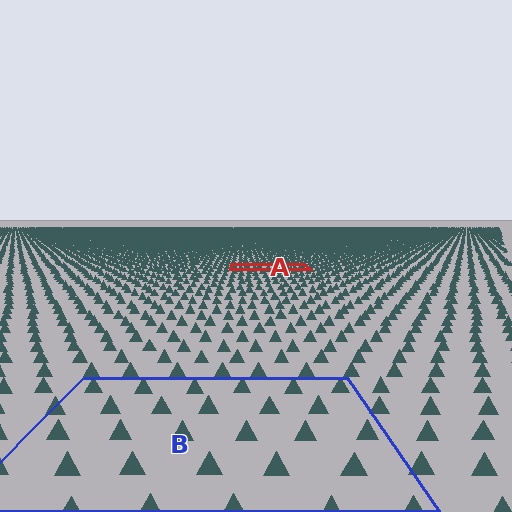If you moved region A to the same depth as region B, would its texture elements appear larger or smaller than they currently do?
They would appear larger. At a closer depth, the same texture elements are projected at a bigger on-screen size.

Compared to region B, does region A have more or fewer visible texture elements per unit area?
Region A has more texture elements per unit area — they are packed more densely because it is farther away.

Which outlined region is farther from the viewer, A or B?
Region A is farther from the viewer — the texture elements inside it appear smaller and more densely packed.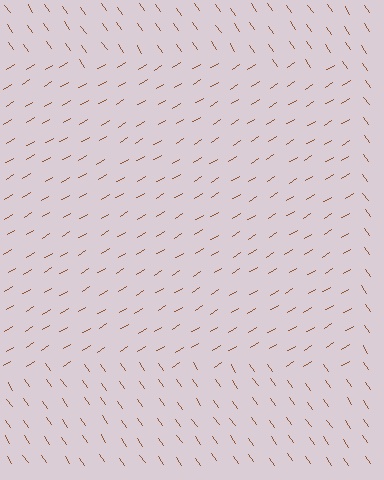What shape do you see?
I see a rectangle.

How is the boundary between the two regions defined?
The boundary is defined purely by a change in line orientation (approximately 87 degrees difference). All lines are the same color and thickness.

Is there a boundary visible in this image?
Yes, there is a texture boundary formed by a change in line orientation.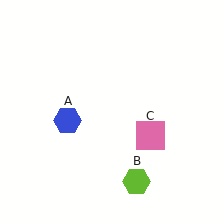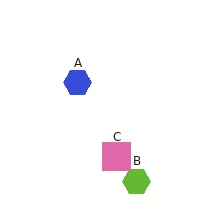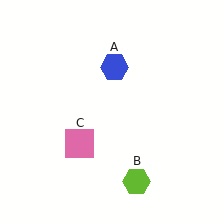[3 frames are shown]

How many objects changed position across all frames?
2 objects changed position: blue hexagon (object A), pink square (object C).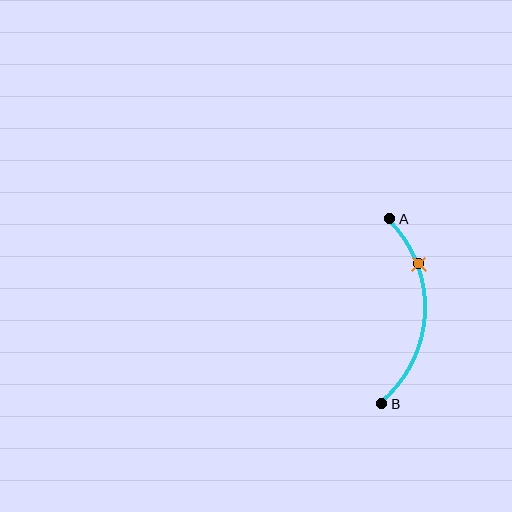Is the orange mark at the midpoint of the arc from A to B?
No. The orange mark lies on the arc but is closer to endpoint A. The arc midpoint would be at the point on the curve equidistant along the arc from both A and B.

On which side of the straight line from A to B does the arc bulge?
The arc bulges to the right of the straight line connecting A and B.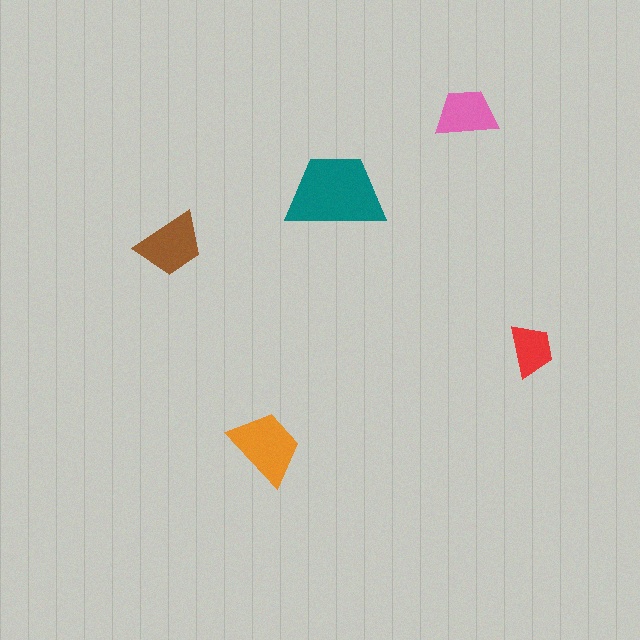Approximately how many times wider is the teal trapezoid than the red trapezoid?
About 2 times wider.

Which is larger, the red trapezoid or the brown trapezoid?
The brown one.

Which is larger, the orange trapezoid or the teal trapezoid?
The teal one.